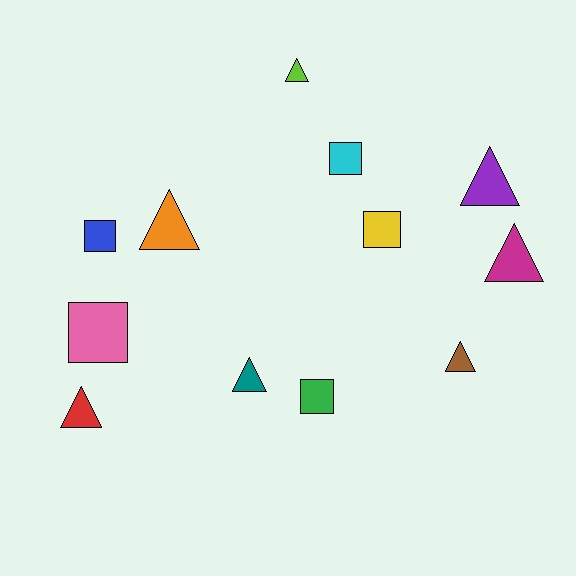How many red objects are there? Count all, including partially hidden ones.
There is 1 red object.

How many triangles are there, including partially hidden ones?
There are 7 triangles.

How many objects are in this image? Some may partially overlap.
There are 12 objects.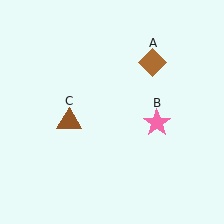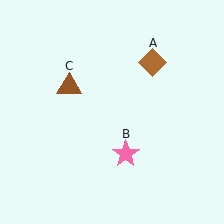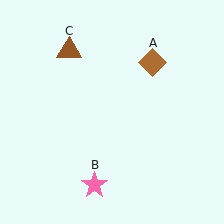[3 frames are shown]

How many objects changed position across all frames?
2 objects changed position: pink star (object B), brown triangle (object C).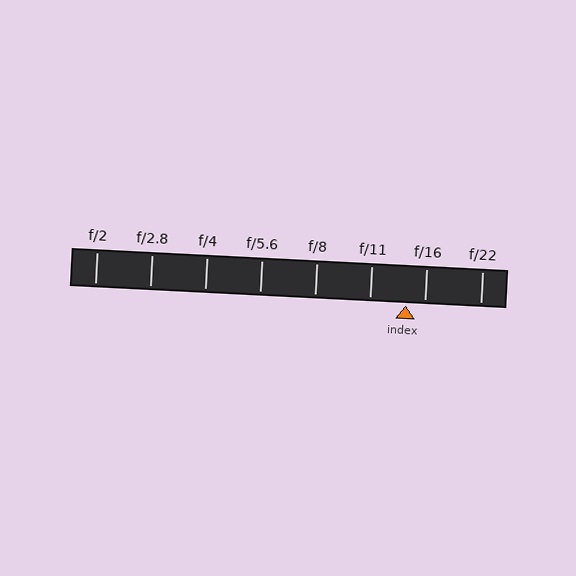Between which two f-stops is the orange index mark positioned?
The index mark is between f/11 and f/16.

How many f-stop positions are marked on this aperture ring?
There are 8 f-stop positions marked.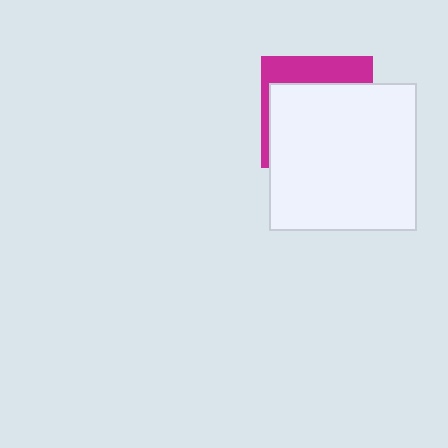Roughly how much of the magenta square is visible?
A small part of it is visible (roughly 30%).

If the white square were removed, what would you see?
You would see the complete magenta square.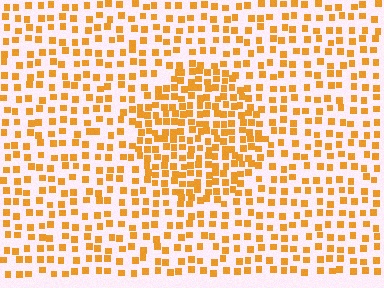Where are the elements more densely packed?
The elements are more densely packed inside the circle boundary.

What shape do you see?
I see a circle.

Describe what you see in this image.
The image contains small orange elements arranged at two different densities. A circle-shaped region is visible where the elements are more densely packed than the surrounding area.